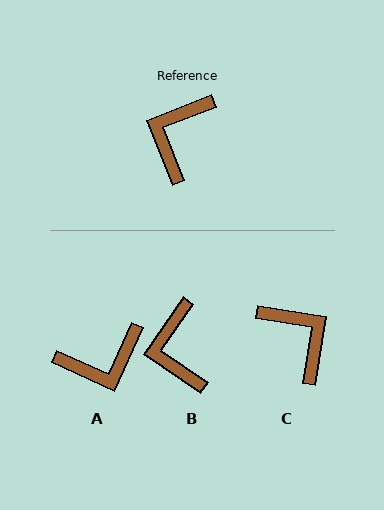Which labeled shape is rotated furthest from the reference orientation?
A, about 134 degrees away.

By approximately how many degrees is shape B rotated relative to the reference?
Approximately 34 degrees counter-clockwise.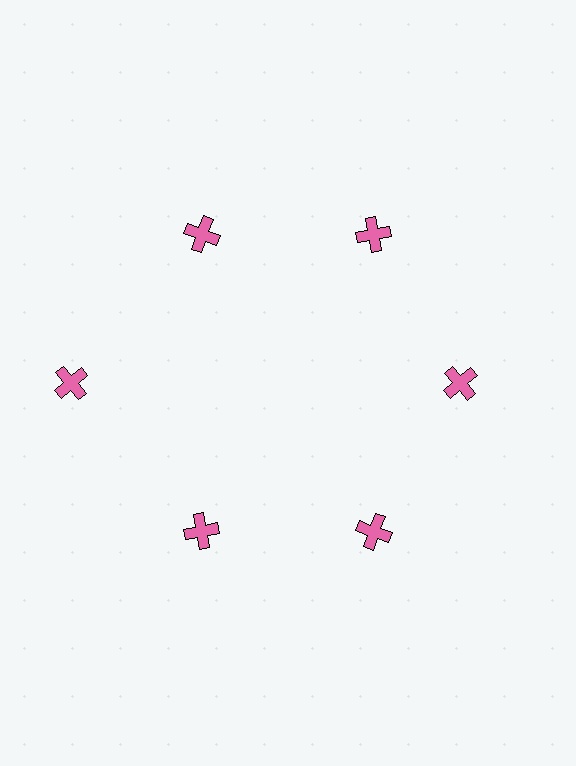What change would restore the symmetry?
The symmetry would be restored by moving it inward, back onto the ring so that all 6 crosses sit at equal angles and equal distance from the center.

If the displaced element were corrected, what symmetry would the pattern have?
It would have 6-fold rotational symmetry — the pattern would map onto itself every 60 degrees.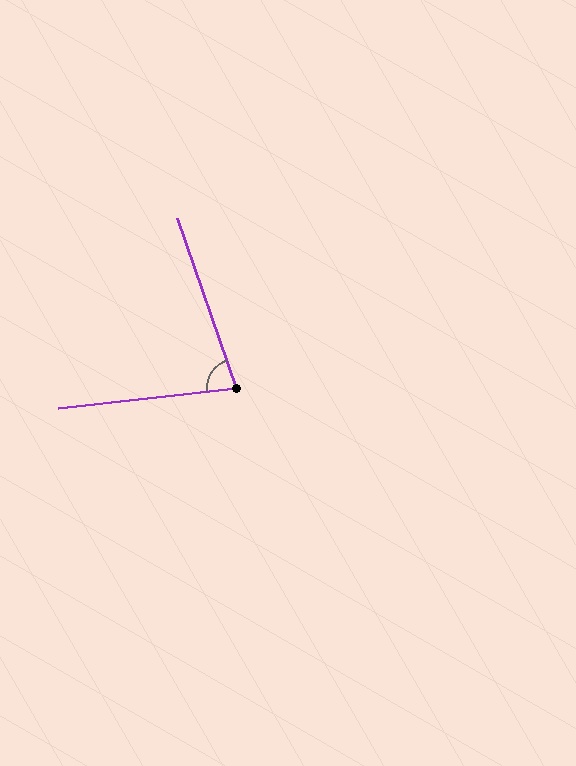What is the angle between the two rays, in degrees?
Approximately 77 degrees.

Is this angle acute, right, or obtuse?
It is acute.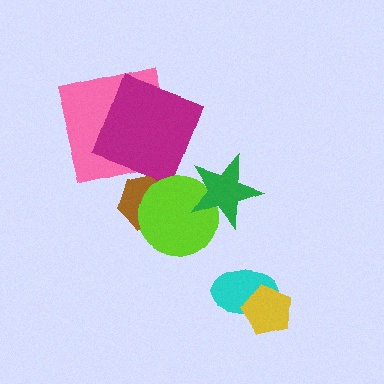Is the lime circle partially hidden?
Yes, it is partially covered by another shape.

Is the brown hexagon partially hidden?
Yes, it is partially covered by another shape.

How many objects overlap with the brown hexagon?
1 object overlaps with the brown hexagon.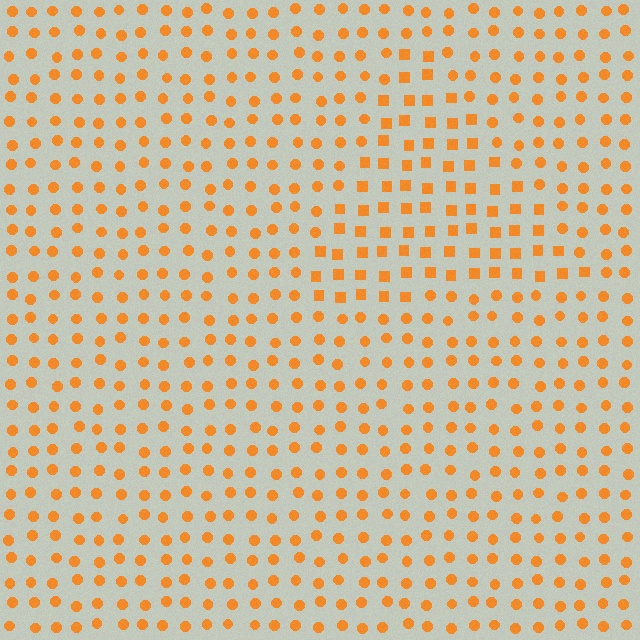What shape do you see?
I see a triangle.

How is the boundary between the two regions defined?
The boundary is defined by a change in element shape: squares inside vs. circles outside. All elements share the same color and spacing.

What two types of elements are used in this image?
The image uses squares inside the triangle region and circles outside it.